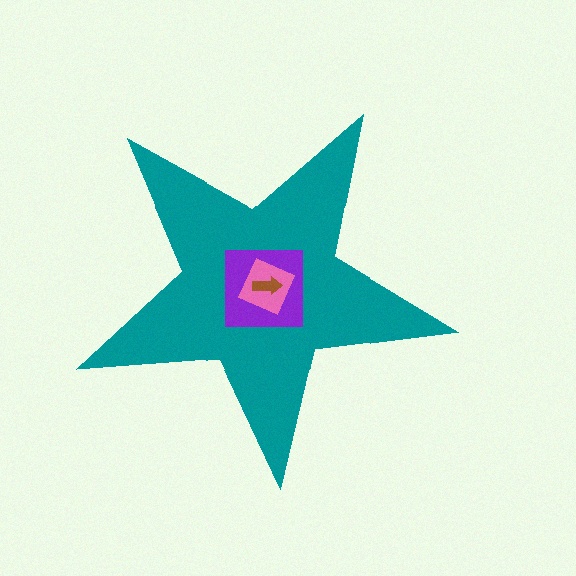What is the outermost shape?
The teal star.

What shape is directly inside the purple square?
The pink diamond.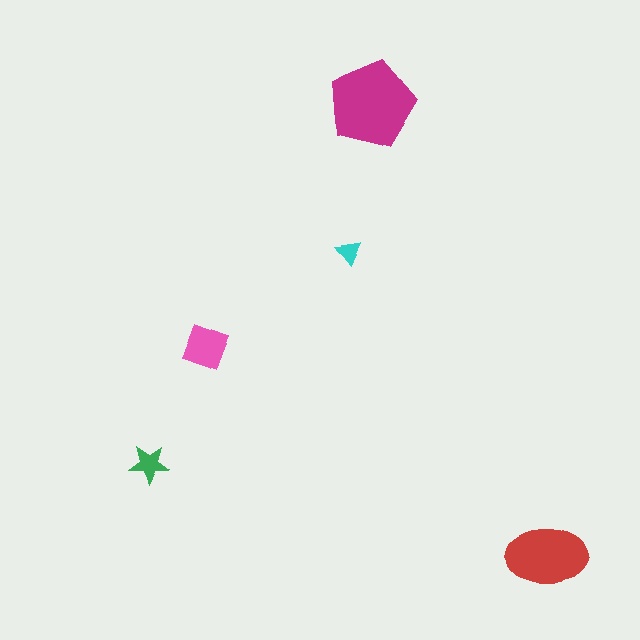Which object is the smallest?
The cyan triangle.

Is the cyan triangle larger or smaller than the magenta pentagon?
Smaller.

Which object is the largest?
The magenta pentagon.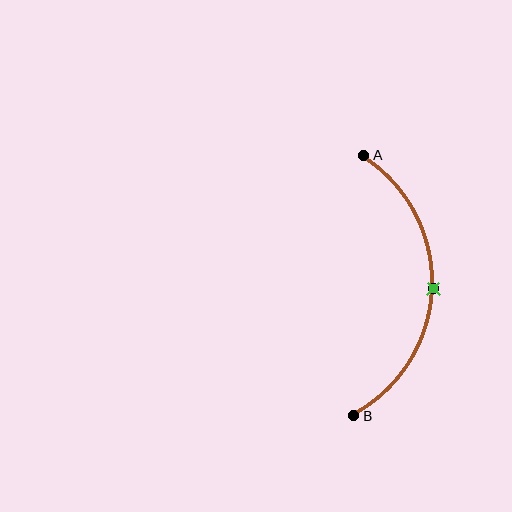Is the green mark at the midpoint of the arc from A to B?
Yes. The green mark lies on the arc at equal arc-length from both A and B — it is the arc midpoint.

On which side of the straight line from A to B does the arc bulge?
The arc bulges to the right of the straight line connecting A and B.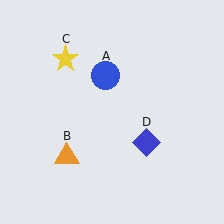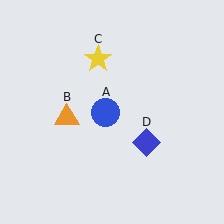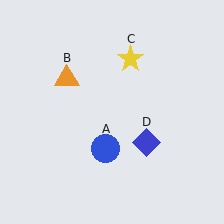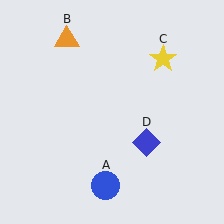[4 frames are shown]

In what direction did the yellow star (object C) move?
The yellow star (object C) moved right.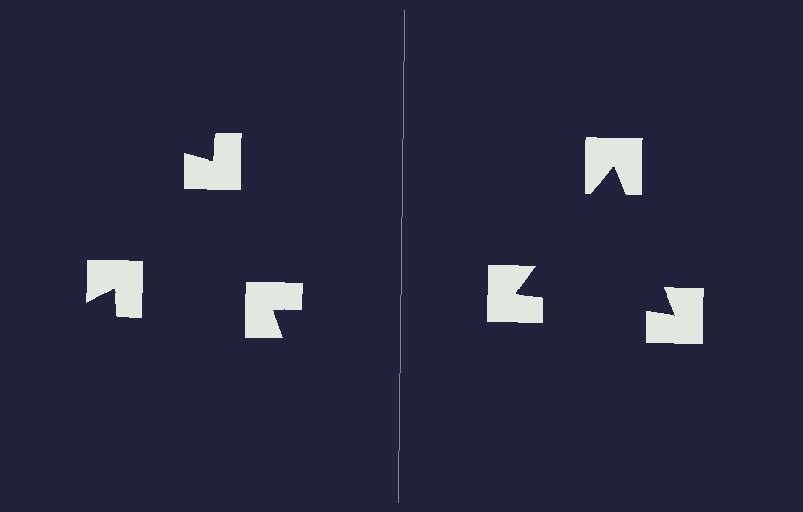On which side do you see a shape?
An illusory triangle appears on the right side. On the left side the wedge cuts are rotated, so no coherent shape forms.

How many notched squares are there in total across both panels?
6 — 3 on each side.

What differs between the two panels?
The notched squares are positioned identically on both sides; only the wedge orientations differ. On the right they align to a triangle; on the left they are misaligned.